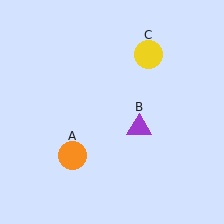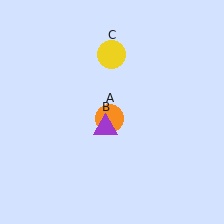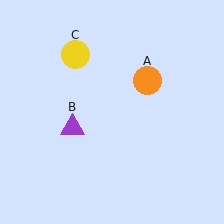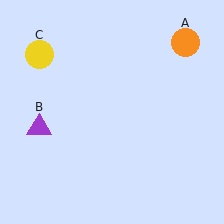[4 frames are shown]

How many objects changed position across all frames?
3 objects changed position: orange circle (object A), purple triangle (object B), yellow circle (object C).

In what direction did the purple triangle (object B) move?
The purple triangle (object B) moved left.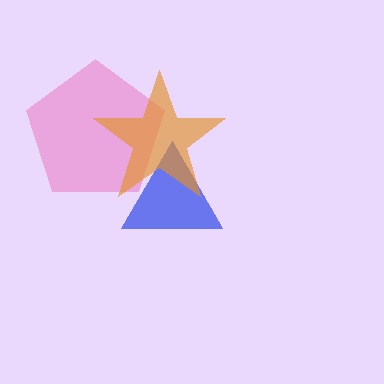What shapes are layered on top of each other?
The layered shapes are: a pink pentagon, a blue triangle, an orange star.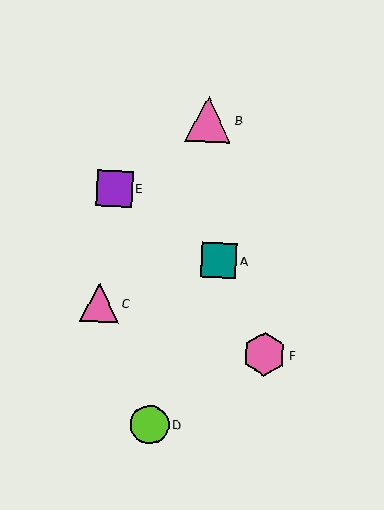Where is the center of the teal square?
The center of the teal square is at (219, 260).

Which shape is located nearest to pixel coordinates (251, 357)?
The pink hexagon (labeled F) at (264, 354) is nearest to that location.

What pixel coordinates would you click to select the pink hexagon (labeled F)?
Click at (264, 354) to select the pink hexagon F.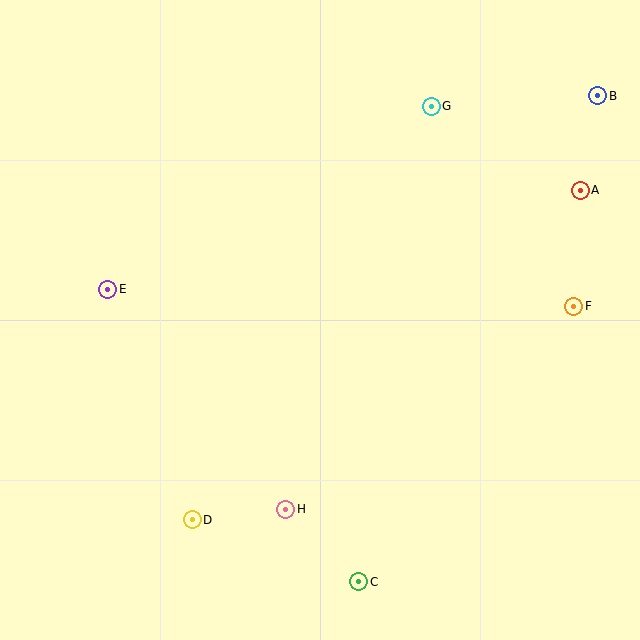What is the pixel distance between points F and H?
The distance between F and H is 353 pixels.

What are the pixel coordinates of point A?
Point A is at (580, 190).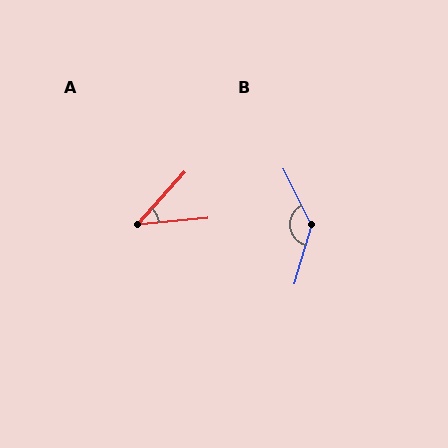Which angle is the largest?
B, at approximately 138 degrees.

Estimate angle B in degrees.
Approximately 138 degrees.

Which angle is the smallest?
A, at approximately 42 degrees.